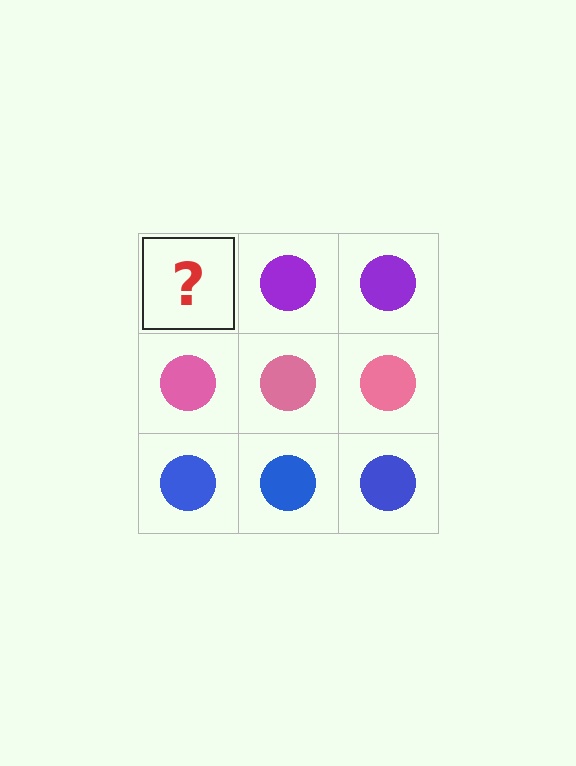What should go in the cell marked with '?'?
The missing cell should contain a purple circle.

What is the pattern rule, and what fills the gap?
The rule is that each row has a consistent color. The gap should be filled with a purple circle.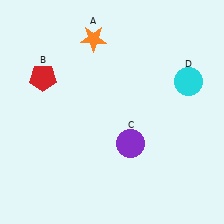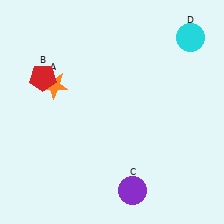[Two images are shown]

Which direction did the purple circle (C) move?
The purple circle (C) moved down.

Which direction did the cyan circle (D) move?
The cyan circle (D) moved up.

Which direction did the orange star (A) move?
The orange star (A) moved down.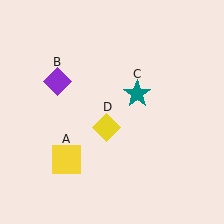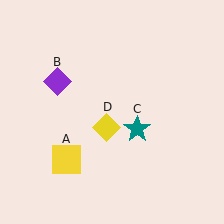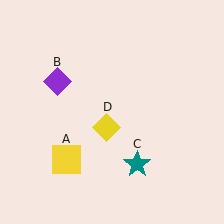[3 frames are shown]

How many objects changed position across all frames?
1 object changed position: teal star (object C).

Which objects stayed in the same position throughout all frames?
Yellow square (object A) and purple diamond (object B) and yellow diamond (object D) remained stationary.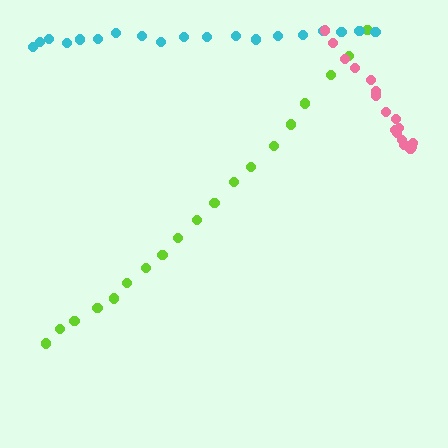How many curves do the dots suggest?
There are 3 distinct paths.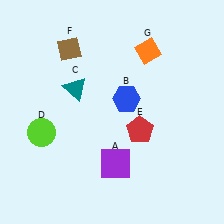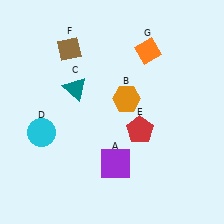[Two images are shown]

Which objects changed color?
B changed from blue to orange. D changed from lime to cyan.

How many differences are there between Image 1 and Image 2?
There are 2 differences between the two images.